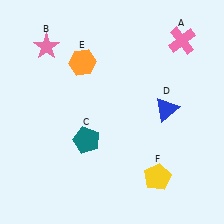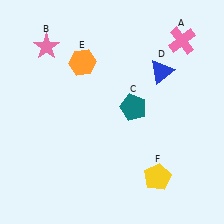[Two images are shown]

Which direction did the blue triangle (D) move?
The blue triangle (D) moved up.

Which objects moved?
The objects that moved are: the teal pentagon (C), the blue triangle (D).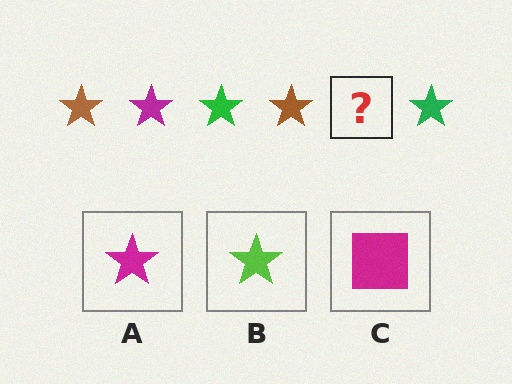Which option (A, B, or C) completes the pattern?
A.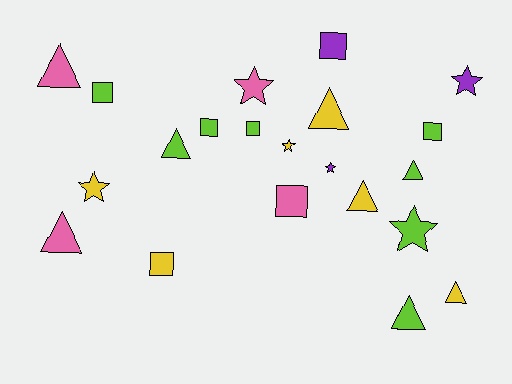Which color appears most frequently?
Lime, with 8 objects.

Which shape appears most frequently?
Triangle, with 8 objects.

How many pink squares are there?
There is 1 pink square.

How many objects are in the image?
There are 21 objects.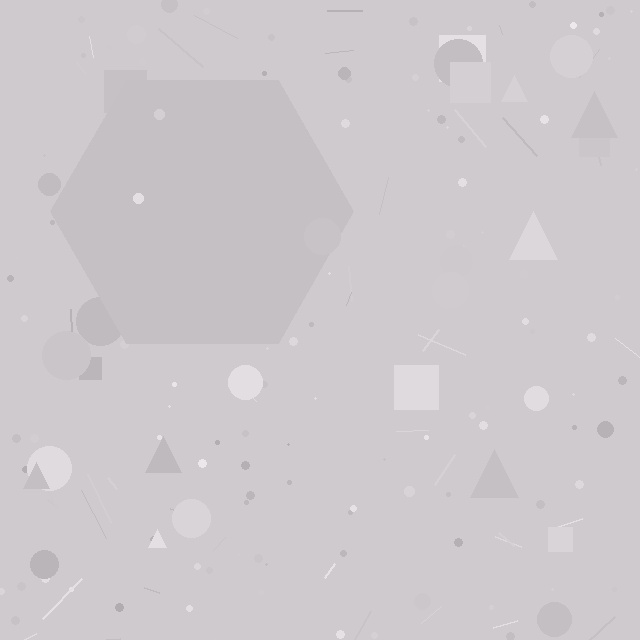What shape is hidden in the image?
A hexagon is hidden in the image.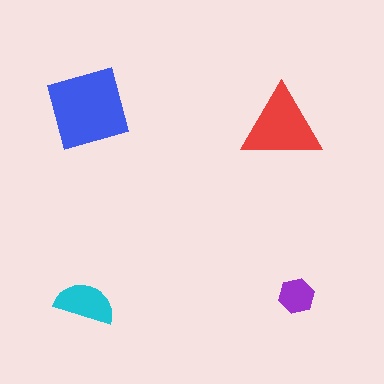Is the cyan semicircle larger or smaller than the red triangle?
Smaller.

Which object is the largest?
The blue square.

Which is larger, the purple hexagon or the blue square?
The blue square.